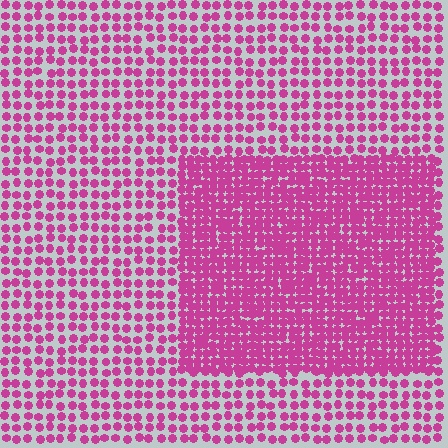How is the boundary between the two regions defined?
The boundary is defined by a change in element density (approximately 2.0x ratio). All elements are the same color, size, and shape.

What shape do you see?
I see a rectangle.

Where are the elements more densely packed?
The elements are more densely packed inside the rectangle boundary.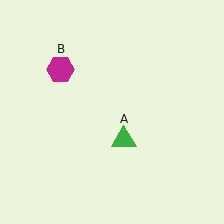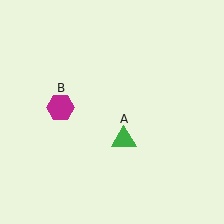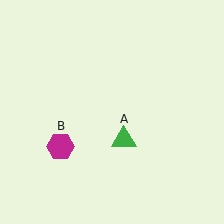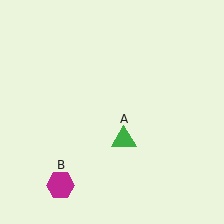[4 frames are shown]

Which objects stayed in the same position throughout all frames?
Green triangle (object A) remained stationary.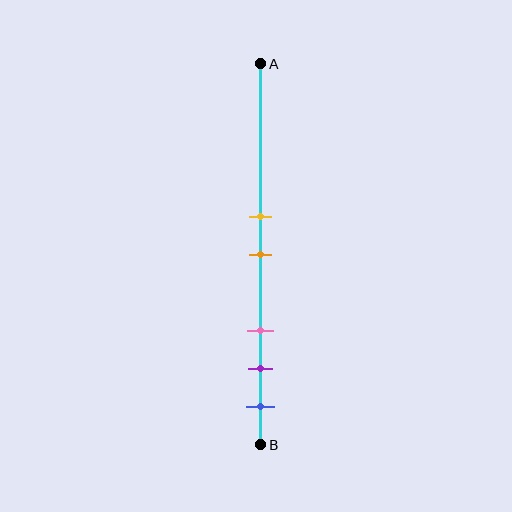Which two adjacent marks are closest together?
The yellow and orange marks are the closest adjacent pair.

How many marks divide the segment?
There are 5 marks dividing the segment.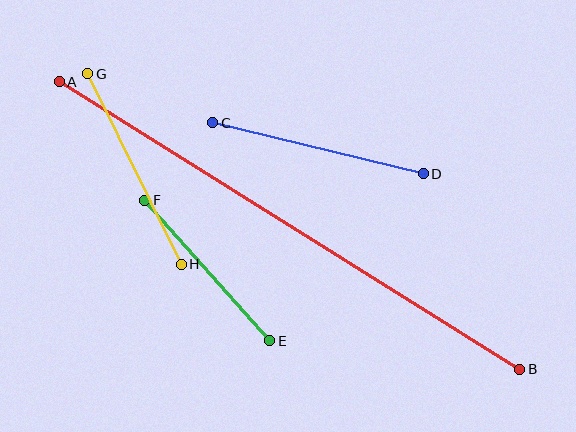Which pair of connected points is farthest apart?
Points A and B are farthest apart.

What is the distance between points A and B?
The distance is approximately 543 pixels.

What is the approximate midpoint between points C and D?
The midpoint is at approximately (318, 148) pixels.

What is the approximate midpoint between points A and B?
The midpoint is at approximately (290, 226) pixels.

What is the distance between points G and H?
The distance is approximately 212 pixels.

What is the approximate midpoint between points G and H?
The midpoint is at approximately (135, 169) pixels.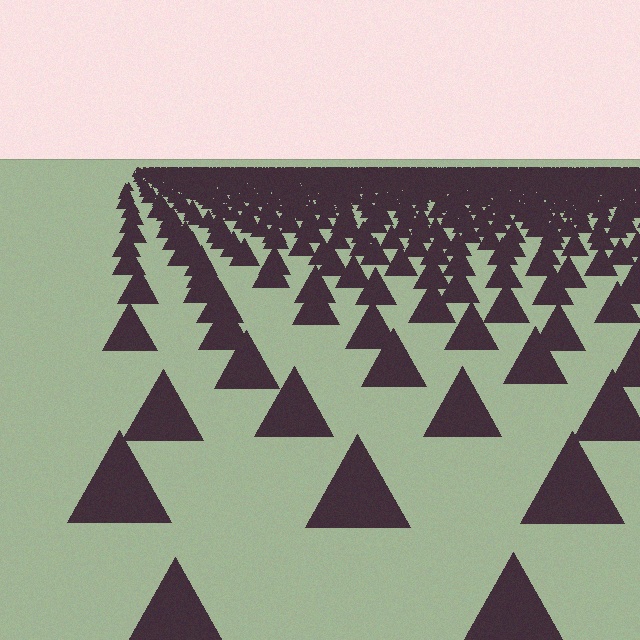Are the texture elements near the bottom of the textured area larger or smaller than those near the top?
Larger. Near the bottom, elements are closer to the viewer and appear at a bigger on-screen size.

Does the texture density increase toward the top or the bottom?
Density increases toward the top.